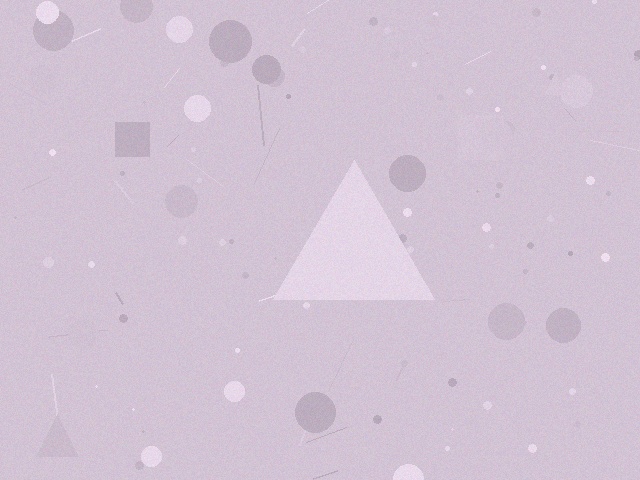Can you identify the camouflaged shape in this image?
The camouflaged shape is a triangle.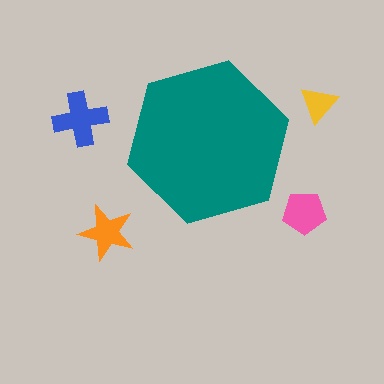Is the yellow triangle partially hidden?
No, the yellow triangle is fully visible.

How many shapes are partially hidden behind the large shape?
0 shapes are partially hidden.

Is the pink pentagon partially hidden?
No, the pink pentagon is fully visible.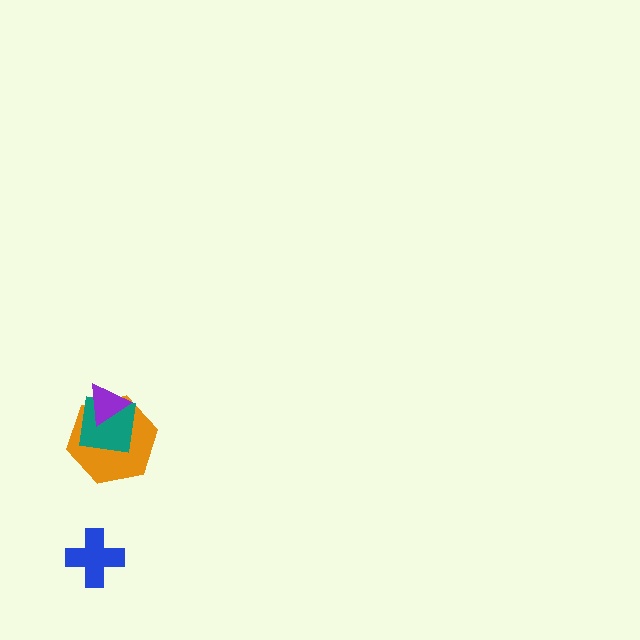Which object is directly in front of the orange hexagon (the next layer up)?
The teal square is directly in front of the orange hexagon.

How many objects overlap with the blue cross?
0 objects overlap with the blue cross.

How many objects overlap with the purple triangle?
2 objects overlap with the purple triangle.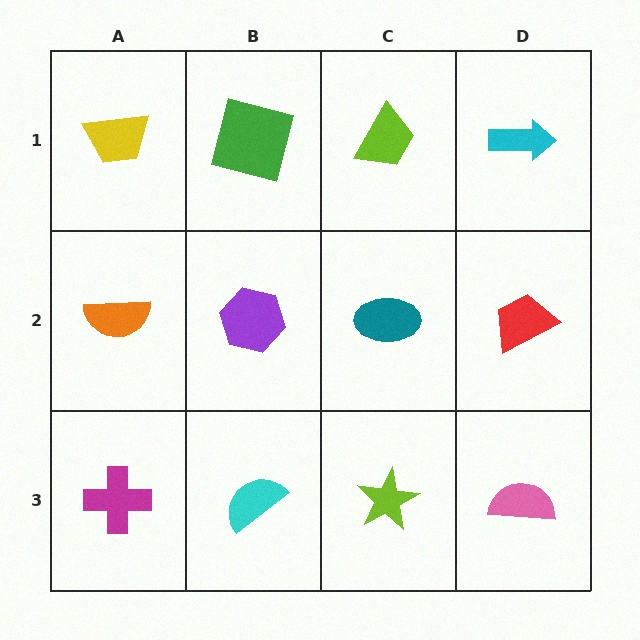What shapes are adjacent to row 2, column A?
A yellow trapezoid (row 1, column A), a magenta cross (row 3, column A), a purple hexagon (row 2, column B).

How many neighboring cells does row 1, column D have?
2.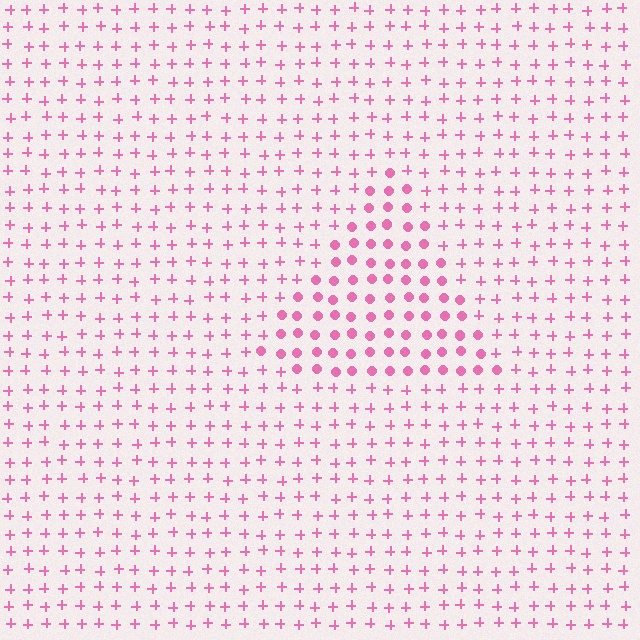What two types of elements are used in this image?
The image uses circles inside the triangle region and plus signs outside it.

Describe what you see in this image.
The image is filled with small pink elements arranged in a uniform grid. A triangle-shaped region contains circles, while the surrounding area contains plus signs. The boundary is defined purely by the change in element shape.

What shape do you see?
I see a triangle.